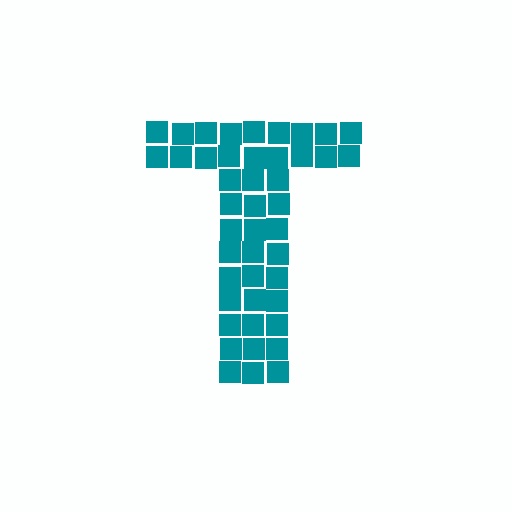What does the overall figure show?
The overall figure shows the letter T.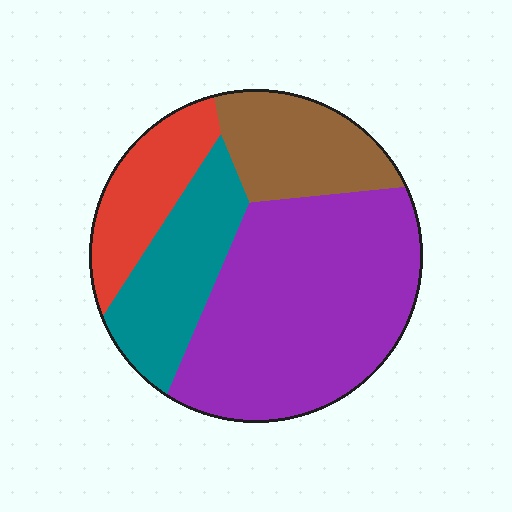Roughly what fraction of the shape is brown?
Brown takes up about one sixth (1/6) of the shape.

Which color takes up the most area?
Purple, at roughly 50%.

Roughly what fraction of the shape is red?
Red takes up about one sixth (1/6) of the shape.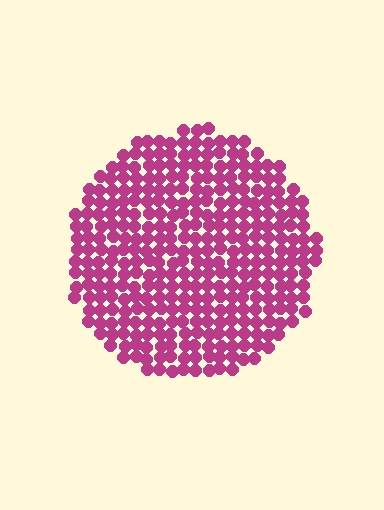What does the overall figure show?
The overall figure shows a circle.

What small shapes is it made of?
It is made of small circles.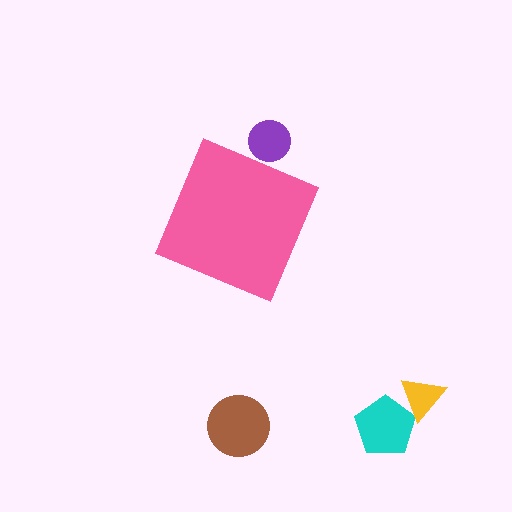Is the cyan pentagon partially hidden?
No, the cyan pentagon is fully visible.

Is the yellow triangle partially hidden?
No, the yellow triangle is fully visible.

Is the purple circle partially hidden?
Yes, the purple circle is partially hidden behind the pink diamond.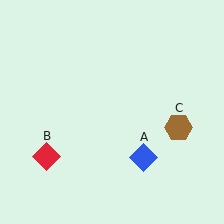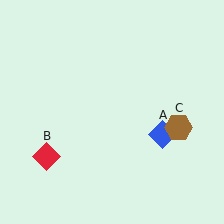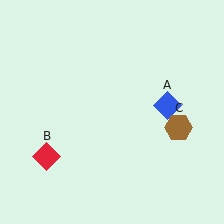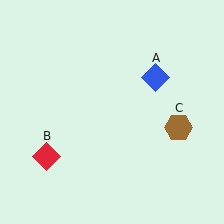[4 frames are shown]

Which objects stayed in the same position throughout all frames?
Red diamond (object B) and brown hexagon (object C) remained stationary.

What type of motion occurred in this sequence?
The blue diamond (object A) rotated counterclockwise around the center of the scene.